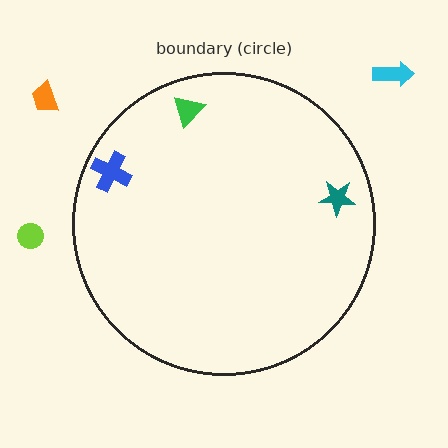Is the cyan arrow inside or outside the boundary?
Outside.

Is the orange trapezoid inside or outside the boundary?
Outside.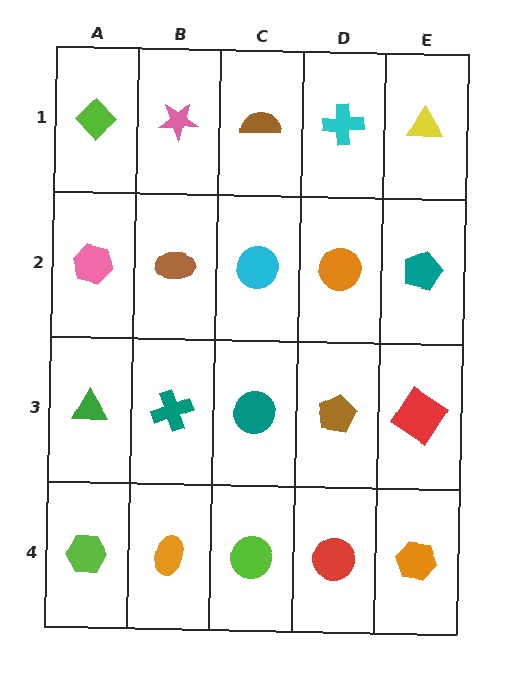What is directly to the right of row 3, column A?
A teal cross.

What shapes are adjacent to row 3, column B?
A brown ellipse (row 2, column B), an orange ellipse (row 4, column B), a green triangle (row 3, column A), a teal circle (row 3, column C).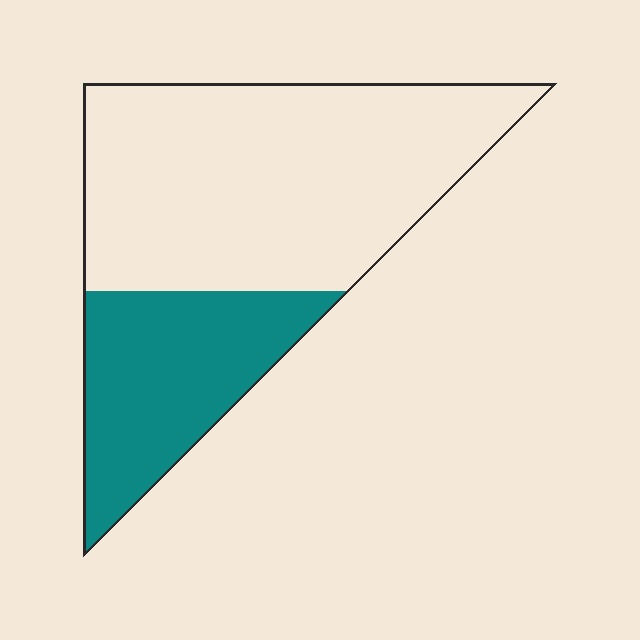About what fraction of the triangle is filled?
About one third (1/3).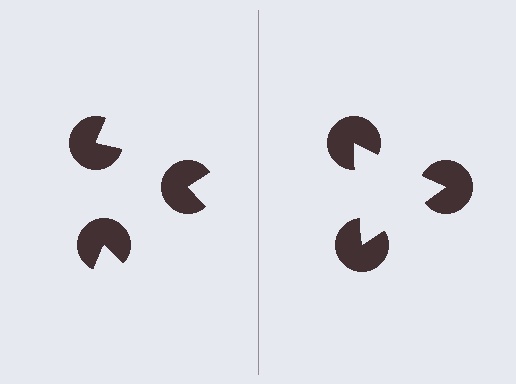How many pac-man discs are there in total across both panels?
6 — 3 on each side.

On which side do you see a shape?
An illusory triangle appears on the right side. On the left side the wedge cuts are rotated, so no coherent shape forms.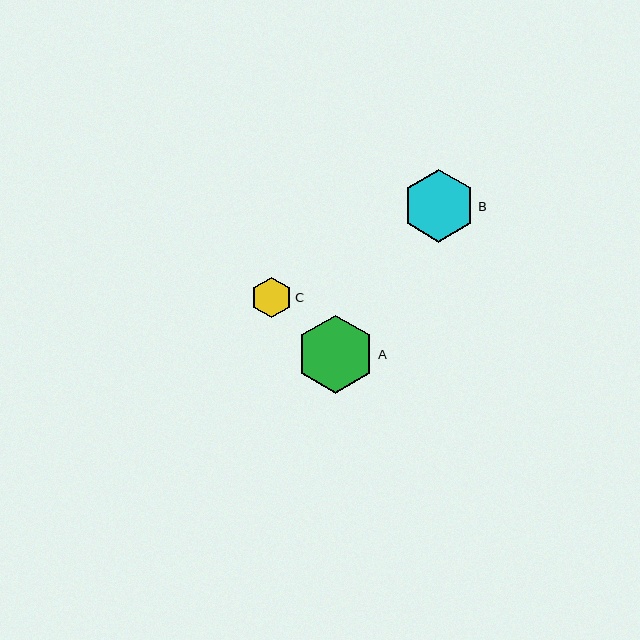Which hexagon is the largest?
Hexagon A is the largest with a size of approximately 78 pixels.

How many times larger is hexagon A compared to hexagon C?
Hexagon A is approximately 1.9 times the size of hexagon C.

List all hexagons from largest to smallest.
From largest to smallest: A, B, C.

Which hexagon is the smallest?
Hexagon C is the smallest with a size of approximately 41 pixels.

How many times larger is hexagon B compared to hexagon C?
Hexagon B is approximately 1.8 times the size of hexagon C.